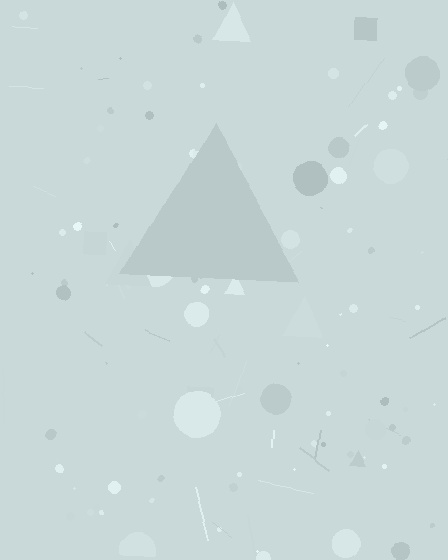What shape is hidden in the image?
A triangle is hidden in the image.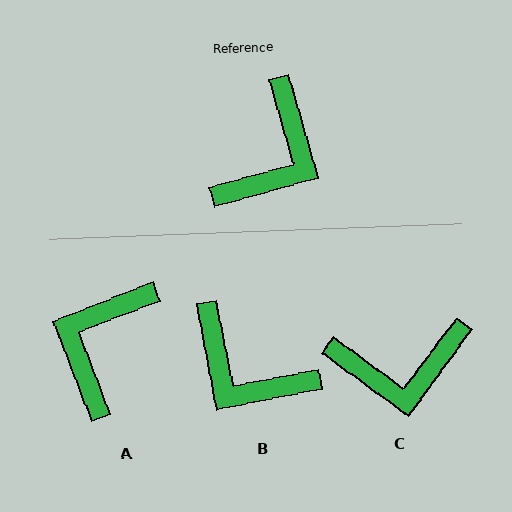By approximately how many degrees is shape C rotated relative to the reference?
Approximately 52 degrees clockwise.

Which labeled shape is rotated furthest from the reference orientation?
A, about 175 degrees away.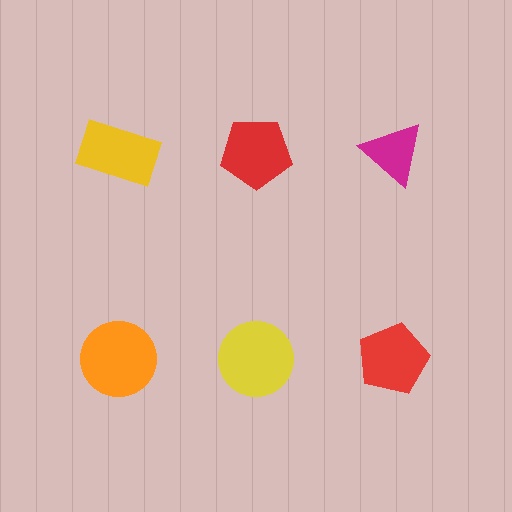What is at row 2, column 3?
A red pentagon.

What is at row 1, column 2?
A red pentagon.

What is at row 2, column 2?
A yellow circle.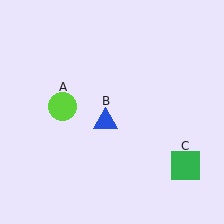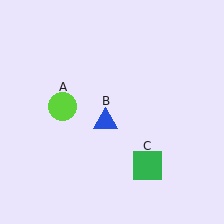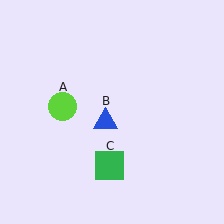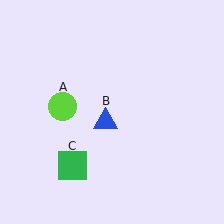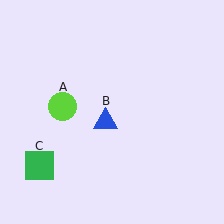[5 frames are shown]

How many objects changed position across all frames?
1 object changed position: green square (object C).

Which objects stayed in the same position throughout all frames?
Lime circle (object A) and blue triangle (object B) remained stationary.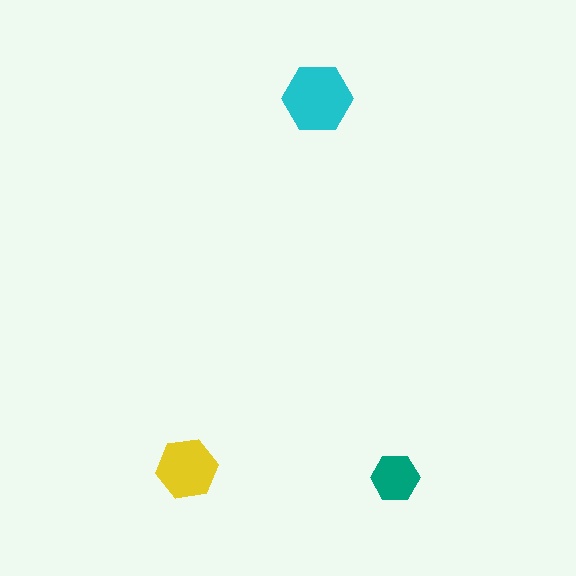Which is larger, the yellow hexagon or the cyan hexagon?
The cyan one.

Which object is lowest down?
The teal hexagon is bottommost.